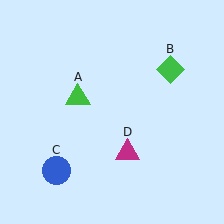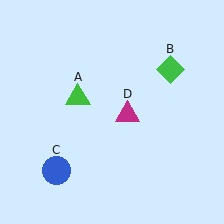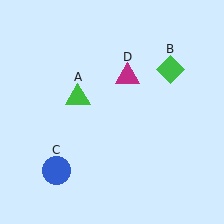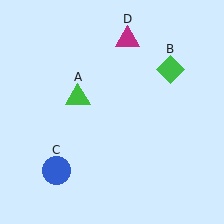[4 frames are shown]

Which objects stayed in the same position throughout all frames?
Green triangle (object A) and green diamond (object B) and blue circle (object C) remained stationary.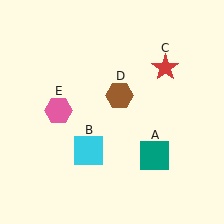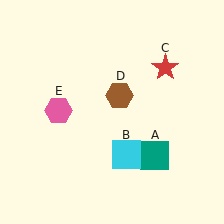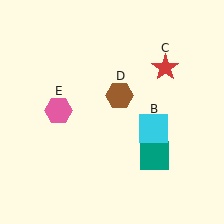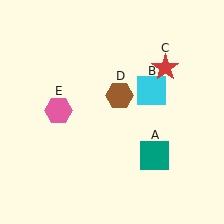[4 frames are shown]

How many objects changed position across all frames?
1 object changed position: cyan square (object B).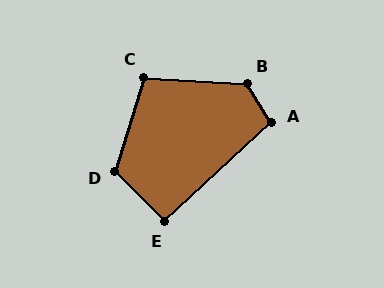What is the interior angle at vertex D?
Approximately 118 degrees (obtuse).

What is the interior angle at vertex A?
Approximately 101 degrees (obtuse).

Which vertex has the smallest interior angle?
E, at approximately 92 degrees.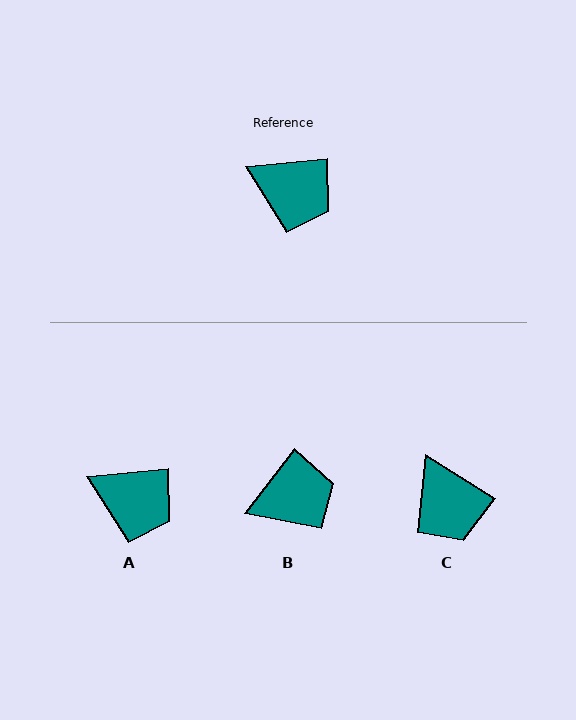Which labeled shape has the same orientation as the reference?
A.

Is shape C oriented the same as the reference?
No, it is off by about 37 degrees.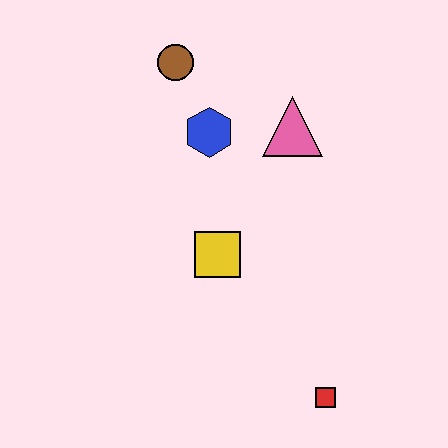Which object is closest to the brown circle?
The blue hexagon is closest to the brown circle.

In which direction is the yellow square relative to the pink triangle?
The yellow square is below the pink triangle.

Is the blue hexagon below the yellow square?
No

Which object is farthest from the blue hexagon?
The red square is farthest from the blue hexagon.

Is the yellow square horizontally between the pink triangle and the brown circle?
Yes